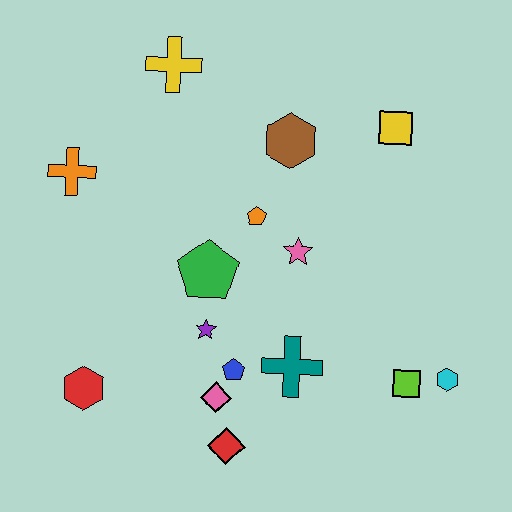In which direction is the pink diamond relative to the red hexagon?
The pink diamond is to the right of the red hexagon.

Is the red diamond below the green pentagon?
Yes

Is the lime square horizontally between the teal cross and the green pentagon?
No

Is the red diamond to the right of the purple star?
Yes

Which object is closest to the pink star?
The orange pentagon is closest to the pink star.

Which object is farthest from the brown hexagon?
The red hexagon is farthest from the brown hexagon.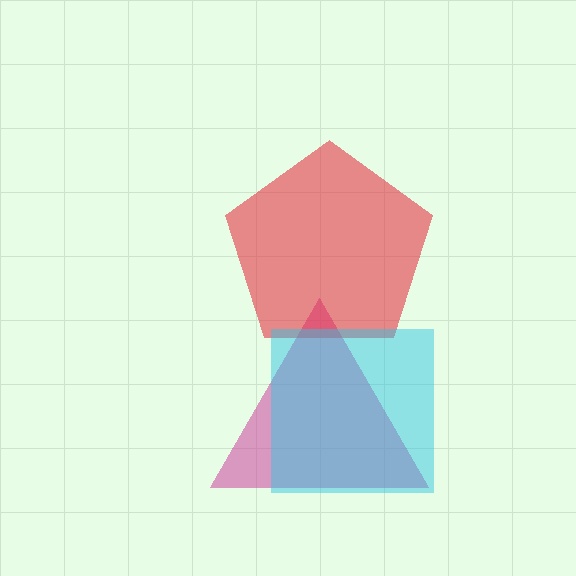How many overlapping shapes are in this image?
There are 3 overlapping shapes in the image.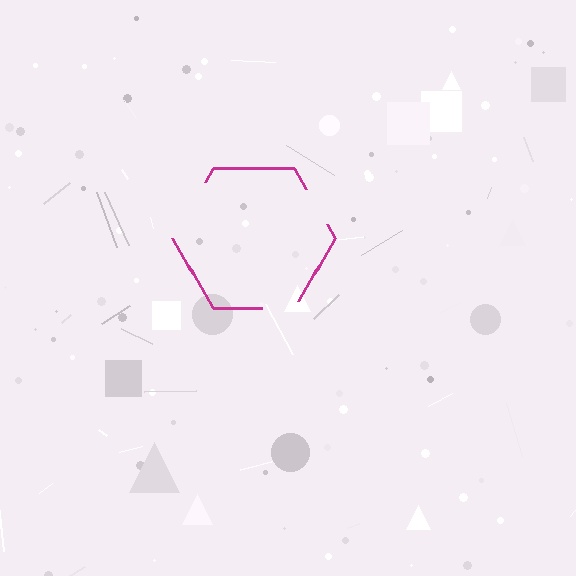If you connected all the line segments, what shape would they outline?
They would outline a hexagon.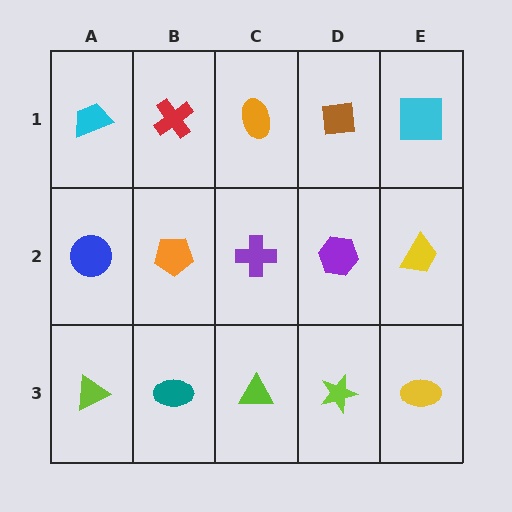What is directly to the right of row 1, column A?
A red cross.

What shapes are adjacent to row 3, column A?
A blue circle (row 2, column A), a teal ellipse (row 3, column B).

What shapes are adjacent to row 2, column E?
A cyan square (row 1, column E), a yellow ellipse (row 3, column E), a purple hexagon (row 2, column D).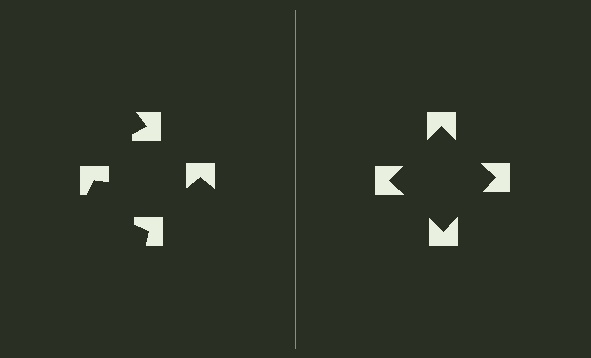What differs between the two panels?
The notched squares are positioned identically on both sides; only the wedge orientations differ. On the right they align to a square; on the left they are misaligned.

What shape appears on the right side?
An illusory square.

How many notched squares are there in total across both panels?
8 — 4 on each side.